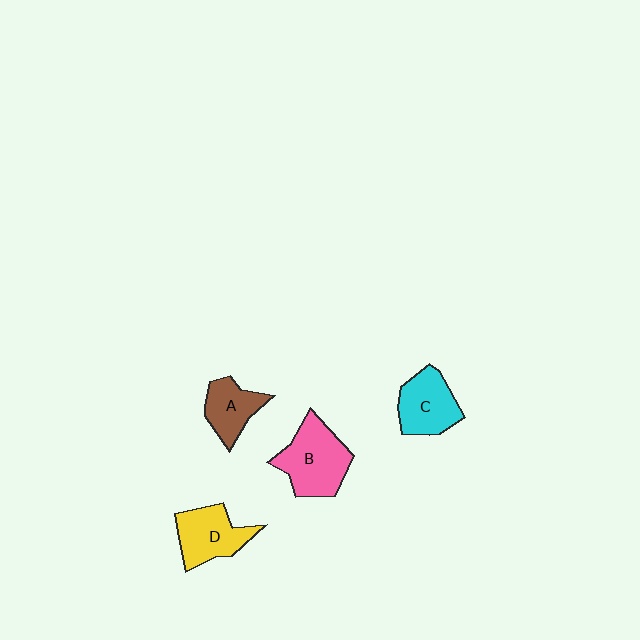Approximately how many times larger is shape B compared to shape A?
Approximately 1.6 times.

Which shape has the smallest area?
Shape A (brown).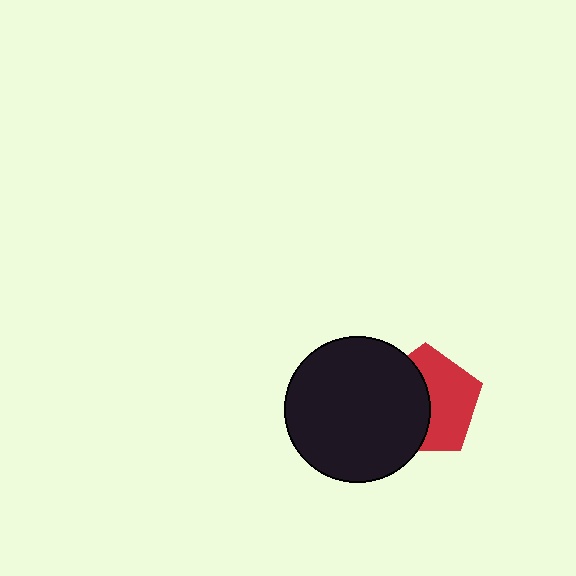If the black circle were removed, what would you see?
You would see the complete red pentagon.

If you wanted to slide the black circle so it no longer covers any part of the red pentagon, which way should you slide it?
Slide it left — that is the most direct way to separate the two shapes.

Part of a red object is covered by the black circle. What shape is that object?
It is a pentagon.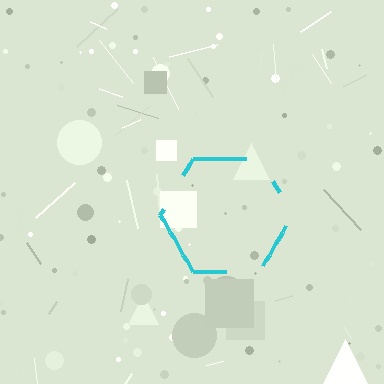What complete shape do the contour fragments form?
The contour fragments form a hexagon.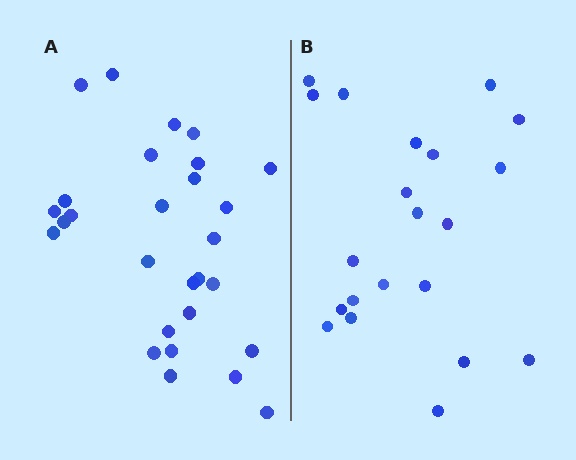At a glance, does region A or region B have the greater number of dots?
Region A (the left region) has more dots.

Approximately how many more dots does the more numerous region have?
Region A has roughly 8 or so more dots than region B.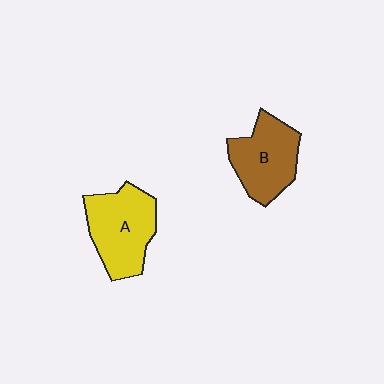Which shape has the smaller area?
Shape B (brown).